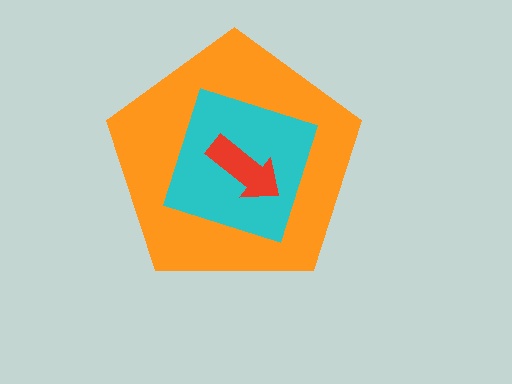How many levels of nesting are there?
3.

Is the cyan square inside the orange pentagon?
Yes.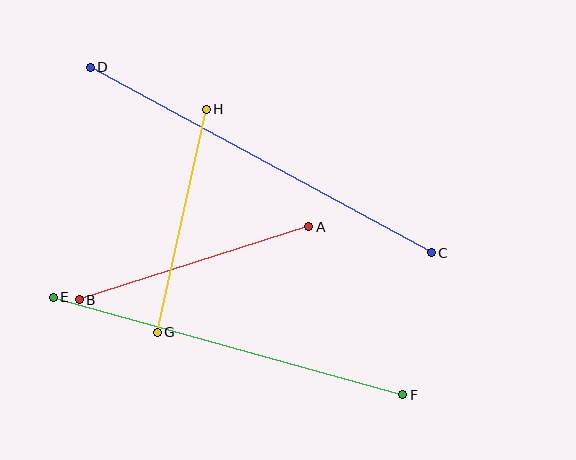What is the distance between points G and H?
The distance is approximately 228 pixels.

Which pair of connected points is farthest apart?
Points C and D are farthest apart.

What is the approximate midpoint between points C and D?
The midpoint is at approximately (261, 160) pixels.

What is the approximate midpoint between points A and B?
The midpoint is at approximately (194, 263) pixels.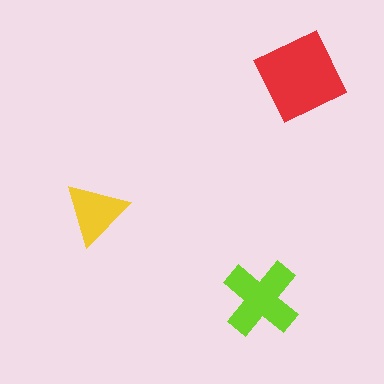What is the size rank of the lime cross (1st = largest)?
2nd.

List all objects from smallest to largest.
The yellow triangle, the lime cross, the red diamond.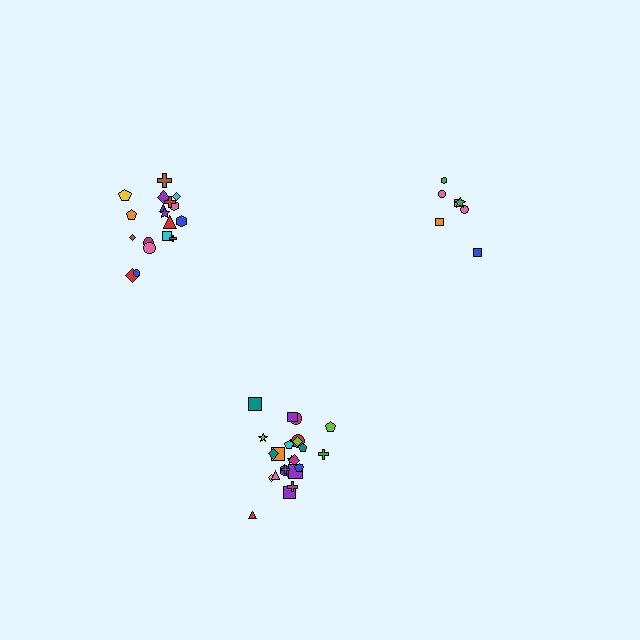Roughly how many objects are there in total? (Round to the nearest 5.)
Roughly 50 objects in total.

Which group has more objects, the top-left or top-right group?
The top-left group.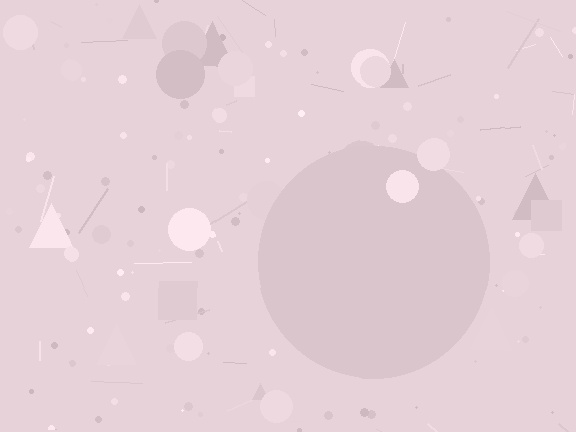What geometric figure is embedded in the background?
A circle is embedded in the background.